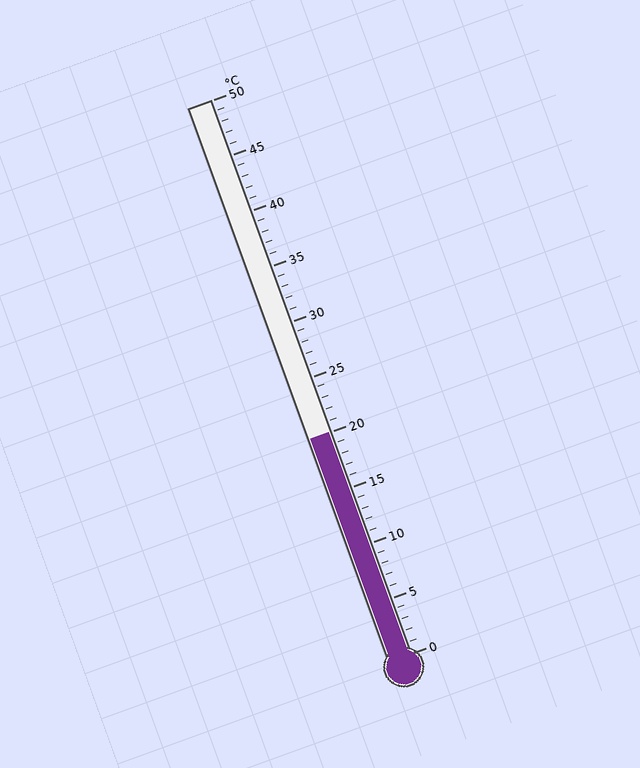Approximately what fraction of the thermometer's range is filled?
The thermometer is filled to approximately 40% of its range.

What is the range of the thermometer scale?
The thermometer scale ranges from 0°C to 50°C.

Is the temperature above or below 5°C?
The temperature is above 5°C.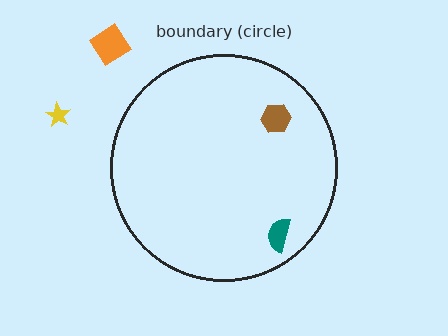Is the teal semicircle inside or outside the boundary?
Inside.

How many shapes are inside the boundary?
2 inside, 2 outside.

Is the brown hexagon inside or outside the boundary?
Inside.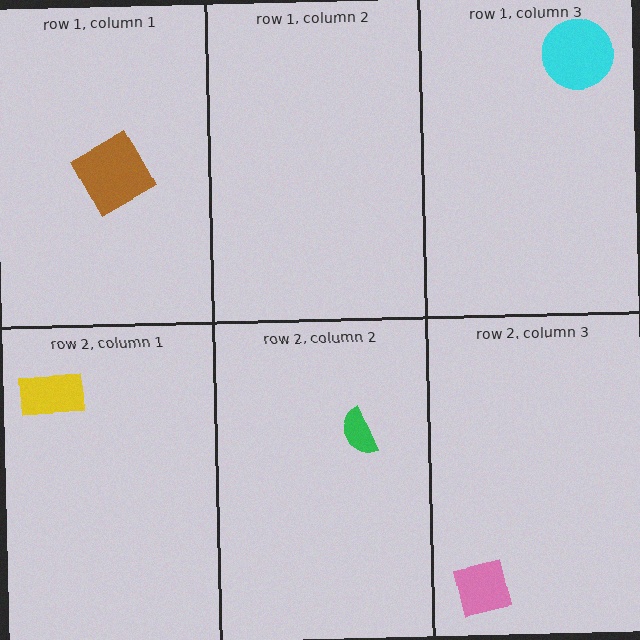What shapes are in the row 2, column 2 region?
The green semicircle.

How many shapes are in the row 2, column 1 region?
1.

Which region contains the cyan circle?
The row 1, column 3 region.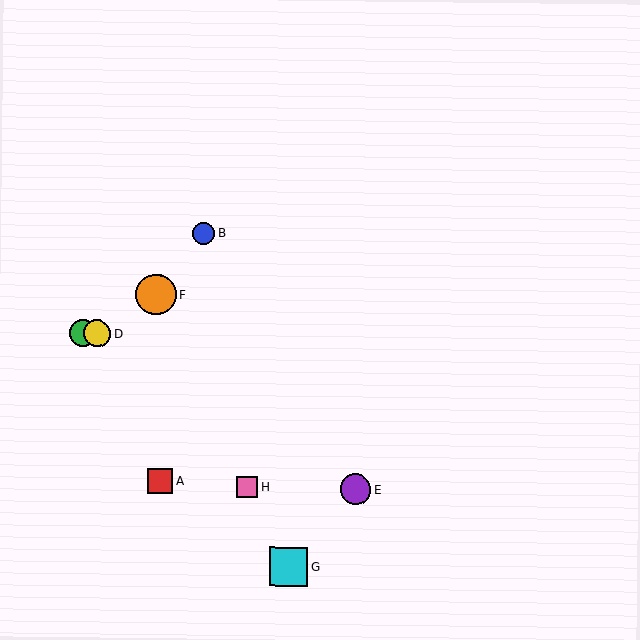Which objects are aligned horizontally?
Objects C, D are aligned horizontally.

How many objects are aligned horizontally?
2 objects (C, D) are aligned horizontally.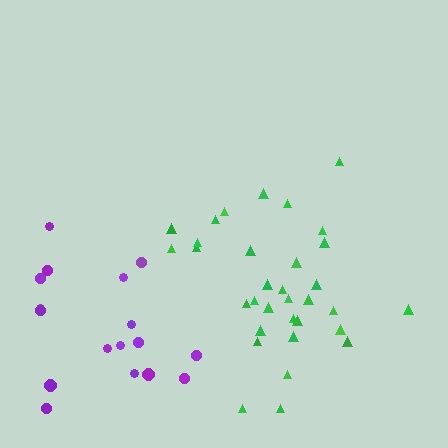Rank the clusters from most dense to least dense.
green, purple.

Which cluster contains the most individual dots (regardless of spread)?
Green (33).